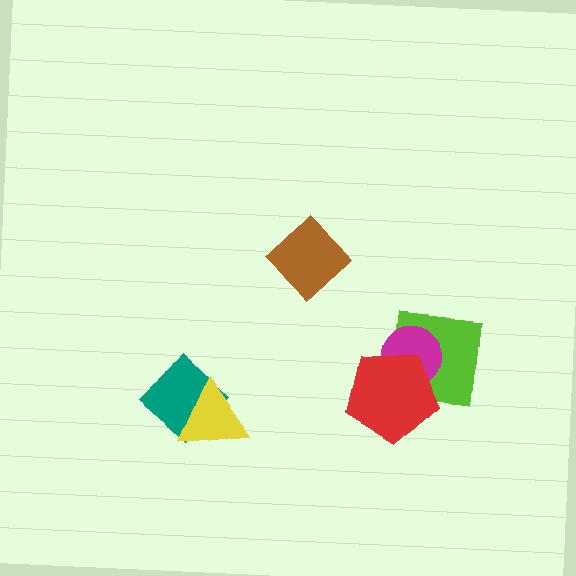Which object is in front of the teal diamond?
The yellow triangle is in front of the teal diamond.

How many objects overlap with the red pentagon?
2 objects overlap with the red pentagon.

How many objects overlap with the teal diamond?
1 object overlaps with the teal diamond.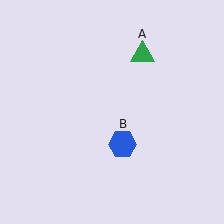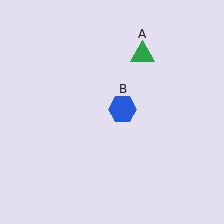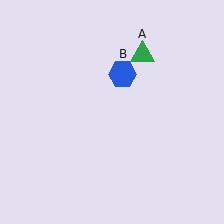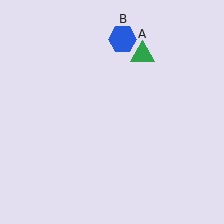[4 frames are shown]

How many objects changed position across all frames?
1 object changed position: blue hexagon (object B).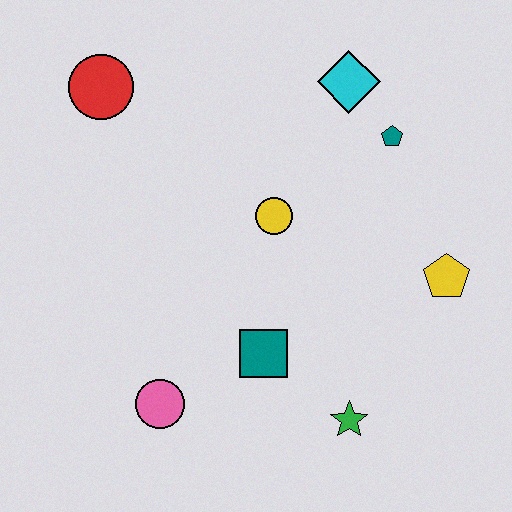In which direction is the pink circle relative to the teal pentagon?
The pink circle is below the teal pentagon.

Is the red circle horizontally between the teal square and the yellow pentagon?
No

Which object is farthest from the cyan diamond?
The pink circle is farthest from the cyan diamond.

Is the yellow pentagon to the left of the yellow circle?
No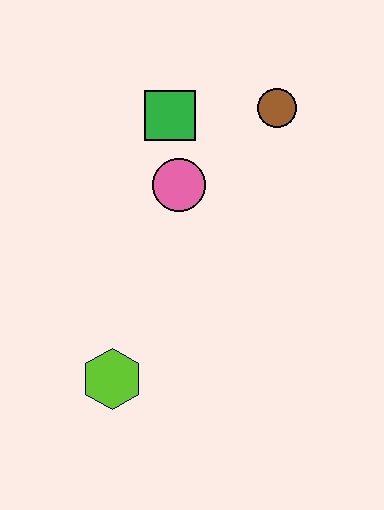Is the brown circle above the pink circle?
Yes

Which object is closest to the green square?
The pink circle is closest to the green square.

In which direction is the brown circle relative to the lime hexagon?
The brown circle is above the lime hexagon.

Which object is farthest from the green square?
The lime hexagon is farthest from the green square.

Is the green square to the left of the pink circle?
Yes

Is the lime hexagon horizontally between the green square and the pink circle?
No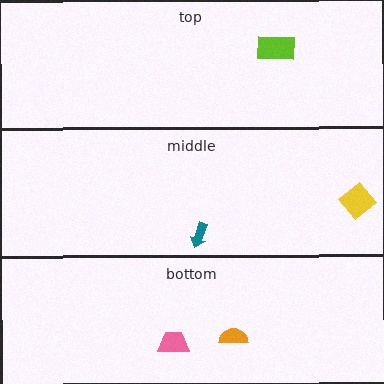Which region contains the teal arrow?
The middle region.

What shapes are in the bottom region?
The pink trapezoid, the orange semicircle.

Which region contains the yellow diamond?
The middle region.